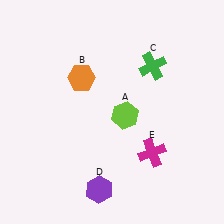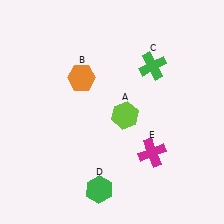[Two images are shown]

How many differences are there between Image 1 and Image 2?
There is 1 difference between the two images.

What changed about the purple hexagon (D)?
In Image 1, D is purple. In Image 2, it changed to green.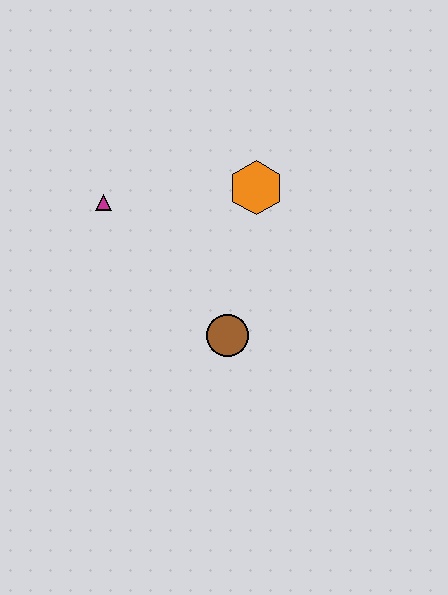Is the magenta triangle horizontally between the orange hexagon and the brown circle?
No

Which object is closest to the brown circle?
The orange hexagon is closest to the brown circle.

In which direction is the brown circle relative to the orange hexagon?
The brown circle is below the orange hexagon.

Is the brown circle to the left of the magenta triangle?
No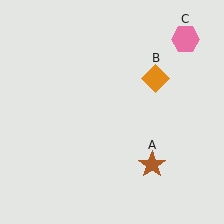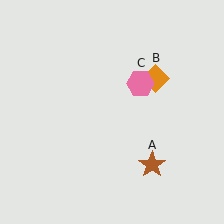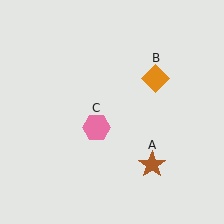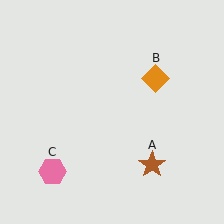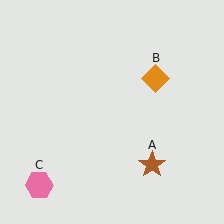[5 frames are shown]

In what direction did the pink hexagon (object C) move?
The pink hexagon (object C) moved down and to the left.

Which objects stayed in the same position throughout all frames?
Brown star (object A) and orange diamond (object B) remained stationary.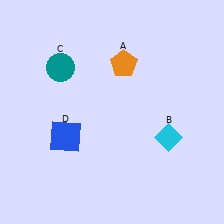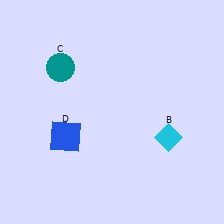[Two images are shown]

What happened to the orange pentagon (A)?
The orange pentagon (A) was removed in Image 2. It was in the top-right area of Image 1.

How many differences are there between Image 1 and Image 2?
There is 1 difference between the two images.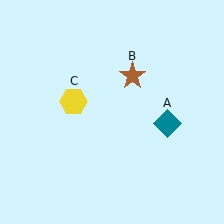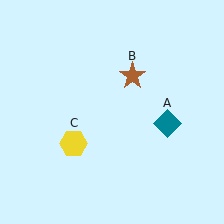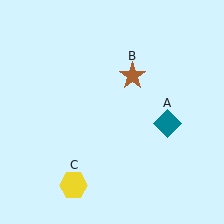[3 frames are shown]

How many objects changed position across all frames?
1 object changed position: yellow hexagon (object C).